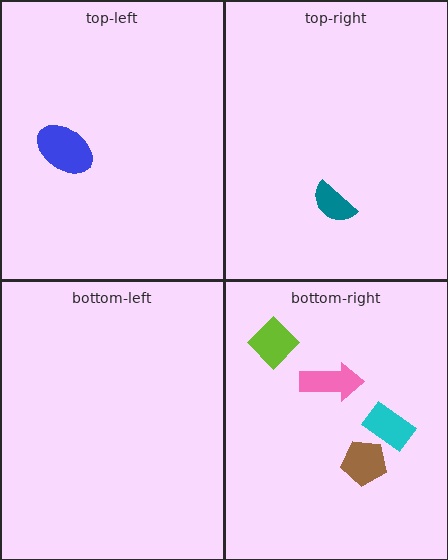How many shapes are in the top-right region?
1.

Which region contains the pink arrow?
The bottom-right region.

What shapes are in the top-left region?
The blue ellipse.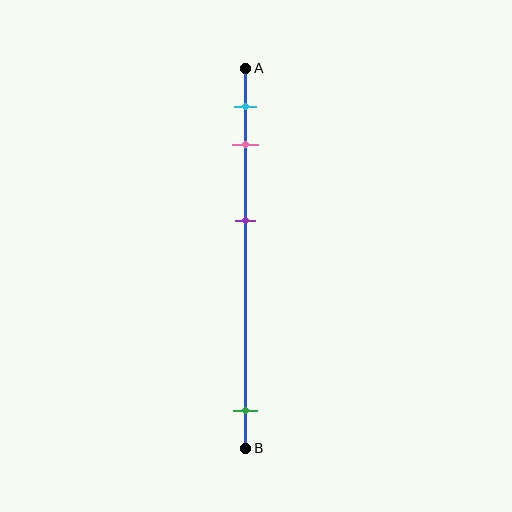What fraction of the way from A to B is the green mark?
The green mark is approximately 90% (0.9) of the way from A to B.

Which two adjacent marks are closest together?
The cyan and pink marks are the closest adjacent pair.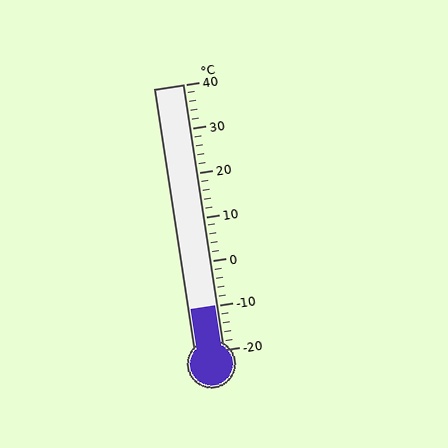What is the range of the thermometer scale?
The thermometer scale ranges from -20°C to 40°C.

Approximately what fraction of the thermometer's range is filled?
The thermometer is filled to approximately 15% of its range.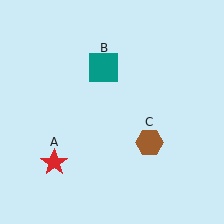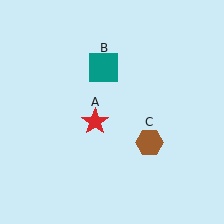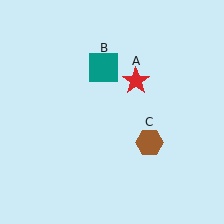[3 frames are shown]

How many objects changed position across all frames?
1 object changed position: red star (object A).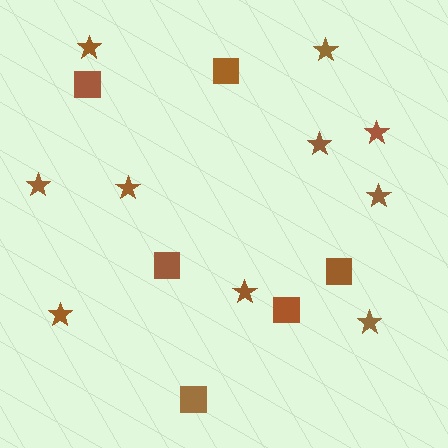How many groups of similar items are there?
There are 2 groups: one group of squares (6) and one group of stars (10).